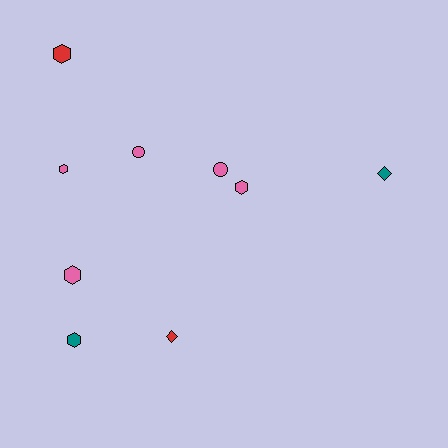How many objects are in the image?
There are 9 objects.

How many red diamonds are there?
There is 1 red diamond.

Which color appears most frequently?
Pink, with 5 objects.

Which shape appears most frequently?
Hexagon, with 5 objects.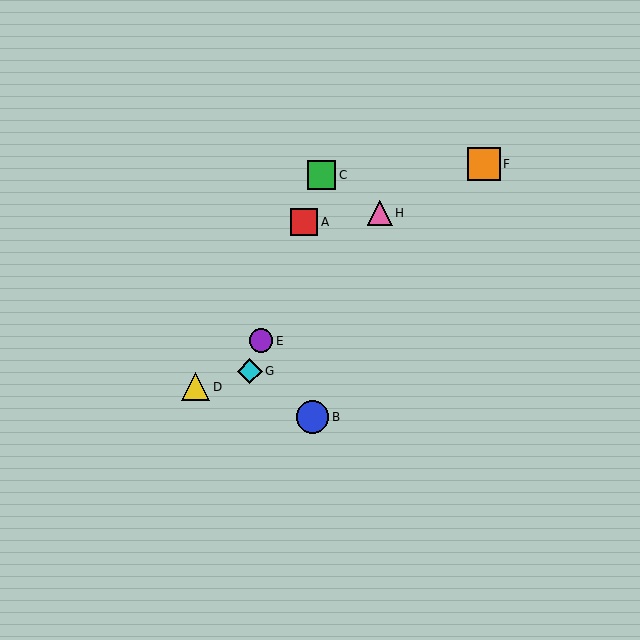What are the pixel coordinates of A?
Object A is at (304, 222).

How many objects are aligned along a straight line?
4 objects (A, C, E, G) are aligned along a straight line.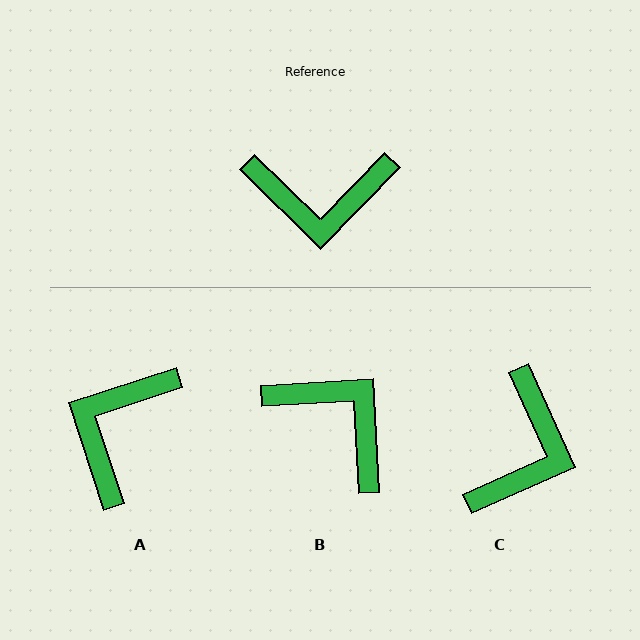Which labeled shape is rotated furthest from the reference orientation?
B, about 138 degrees away.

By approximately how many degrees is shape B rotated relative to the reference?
Approximately 138 degrees counter-clockwise.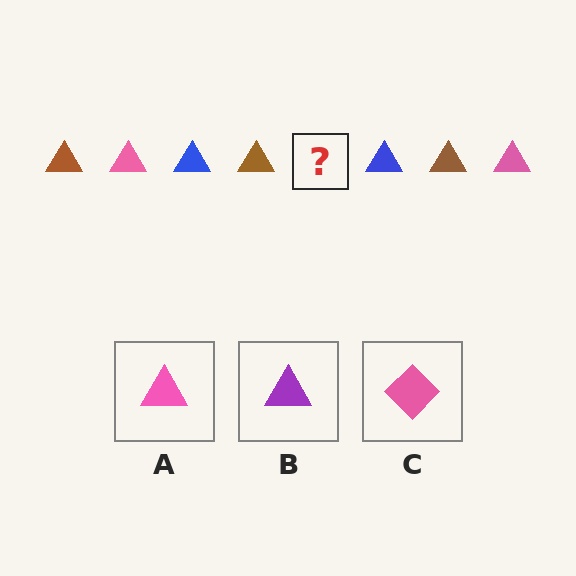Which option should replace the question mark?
Option A.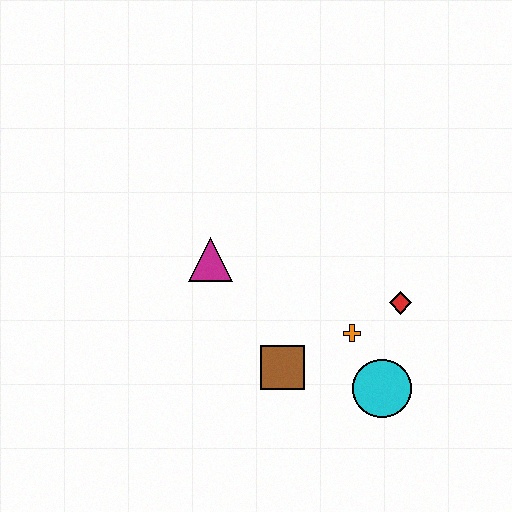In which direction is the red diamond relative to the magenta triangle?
The red diamond is to the right of the magenta triangle.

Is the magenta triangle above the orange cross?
Yes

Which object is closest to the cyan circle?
The orange cross is closest to the cyan circle.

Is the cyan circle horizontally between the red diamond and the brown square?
Yes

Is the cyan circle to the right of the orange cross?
Yes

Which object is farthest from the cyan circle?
The magenta triangle is farthest from the cyan circle.